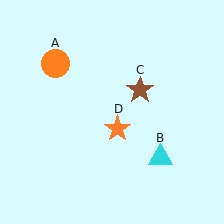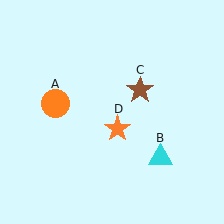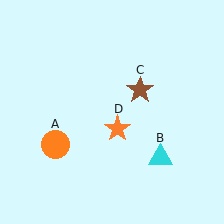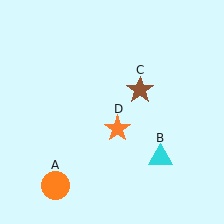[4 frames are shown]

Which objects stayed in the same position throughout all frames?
Cyan triangle (object B) and brown star (object C) and orange star (object D) remained stationary.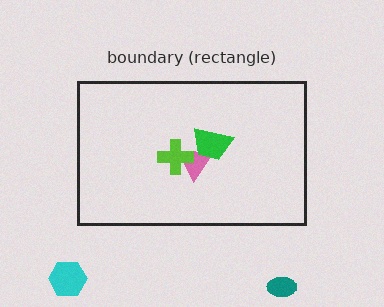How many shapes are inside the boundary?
3 inside, 2 outside.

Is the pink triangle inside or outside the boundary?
Inside.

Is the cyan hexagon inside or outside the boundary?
Outside.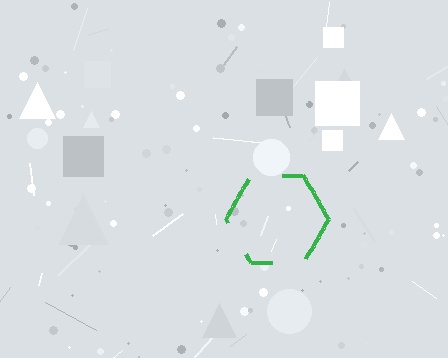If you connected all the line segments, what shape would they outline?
They would outline a hexagon.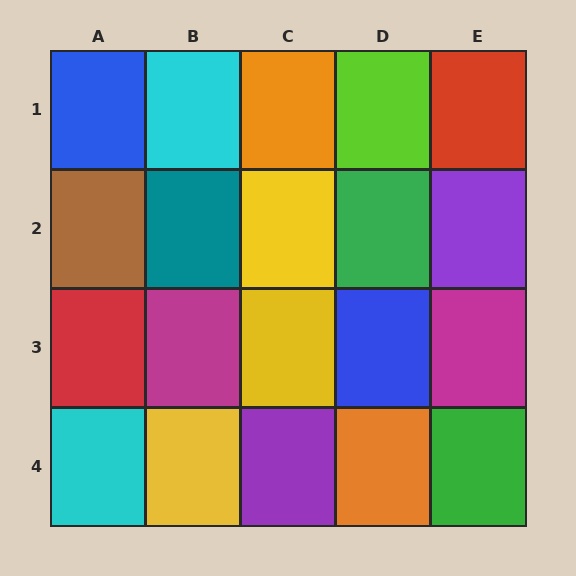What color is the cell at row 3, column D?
Blue.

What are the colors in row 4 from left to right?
Cyan, yellow, purple, orange, green.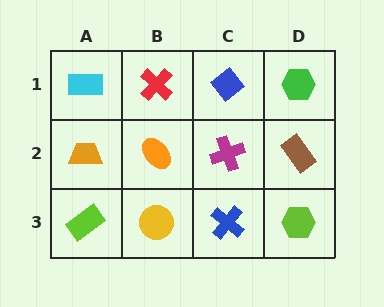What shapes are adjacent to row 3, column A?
An orange trapezoid (row 2, column A), a yellow circle (row 3, column B).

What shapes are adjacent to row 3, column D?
A brown rectangle (row 2, column D), a blue cross (row 3, column C).